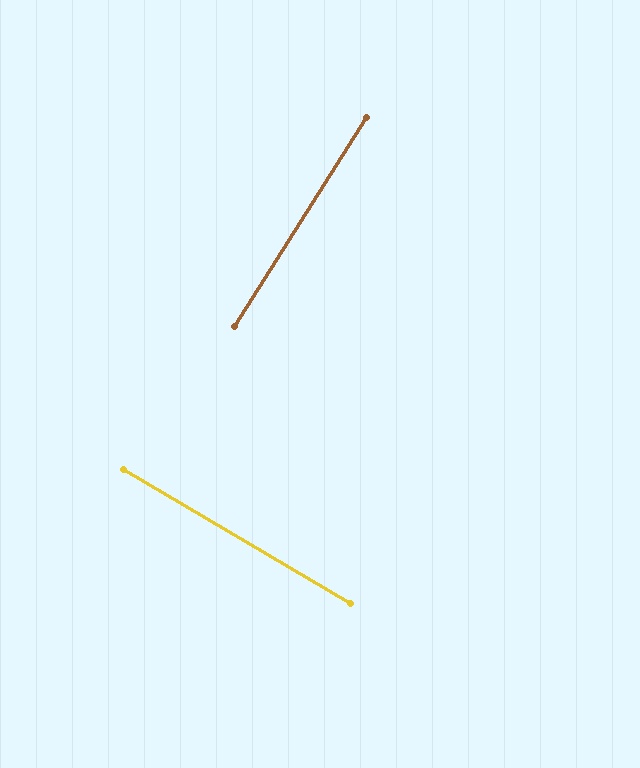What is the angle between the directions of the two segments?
Approximately 88 degrees.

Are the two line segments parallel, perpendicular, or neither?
Perpendicular — they meet at approximately 88°.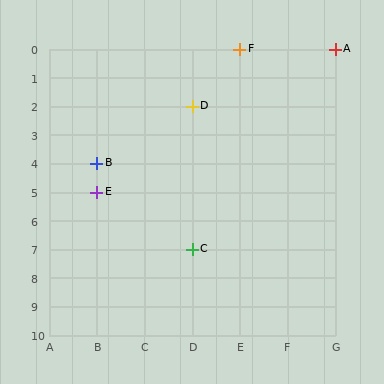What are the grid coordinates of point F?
Point F is at grid coordinates (E, 0).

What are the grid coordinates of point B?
Point B is at grid coordinates (B, 4).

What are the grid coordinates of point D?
Point D is at grid coordinates (D, 2).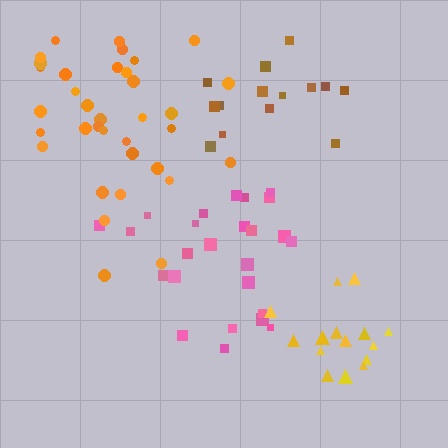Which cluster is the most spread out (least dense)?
Orange.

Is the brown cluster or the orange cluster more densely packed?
Brown.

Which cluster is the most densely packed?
Yellow.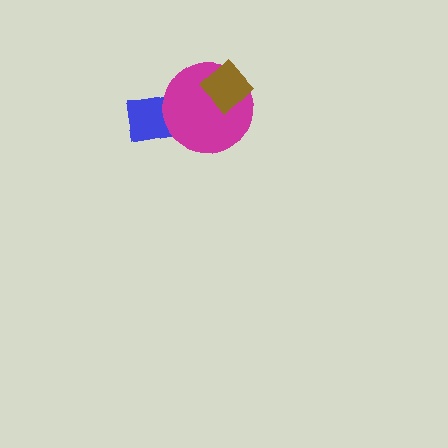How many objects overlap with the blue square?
1 object overlaps with the blue square.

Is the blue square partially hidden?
Yes, it is partially covered by another shape.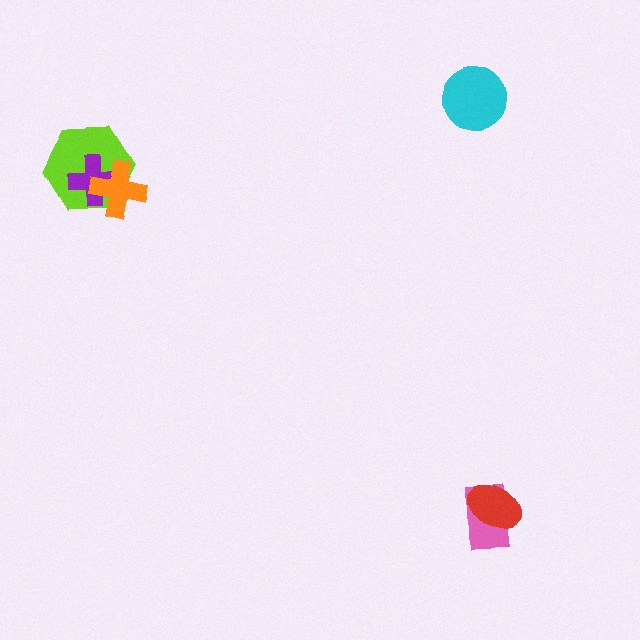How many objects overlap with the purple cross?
2 objects overlap with the purple cross.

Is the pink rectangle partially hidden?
Yes, it is partially covered by another shape.